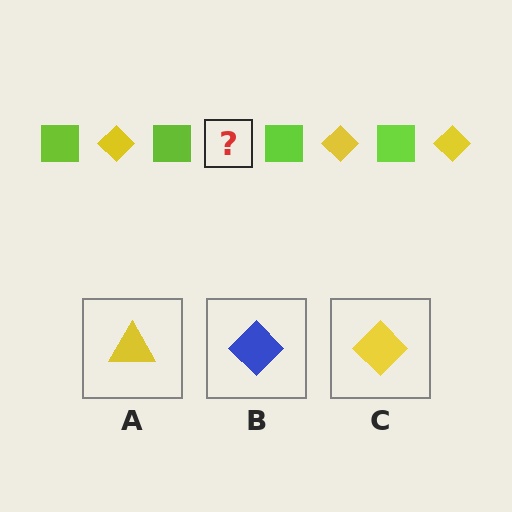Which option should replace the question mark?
Option C.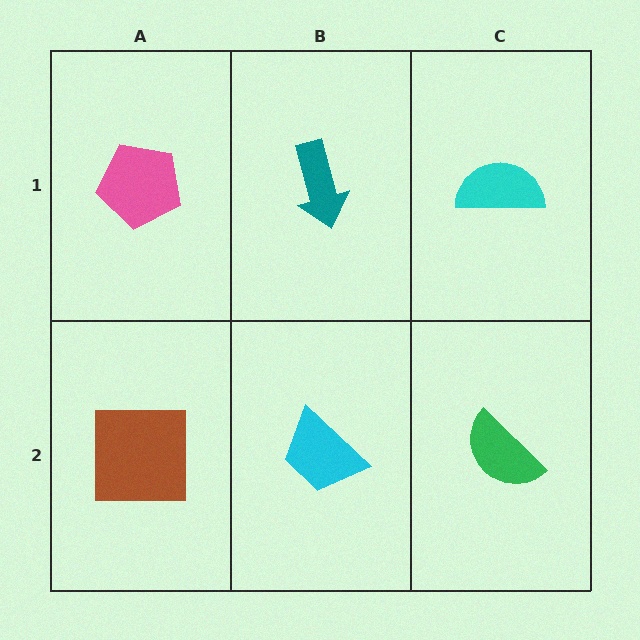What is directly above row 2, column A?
A pink pentagon.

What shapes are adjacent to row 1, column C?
A green semicircle (row 2, column C), a teal arrow (row 1, column B).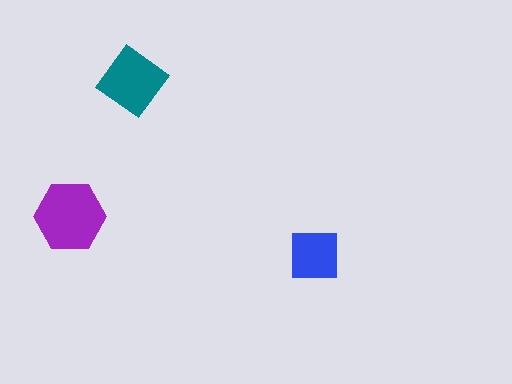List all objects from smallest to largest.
The blue square, the teal diamond, the purple hexagon.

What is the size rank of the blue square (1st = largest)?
3rd.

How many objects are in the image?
There are 3 objects in the image.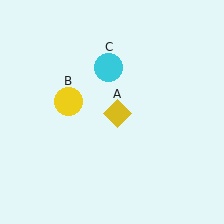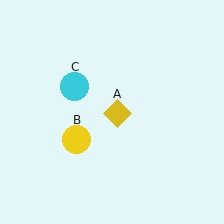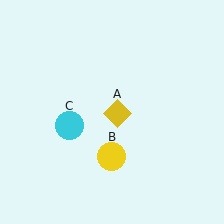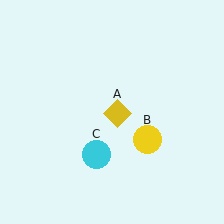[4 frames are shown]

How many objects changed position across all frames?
2 objects changed position: yellow circle (object B), cyan circle (object C).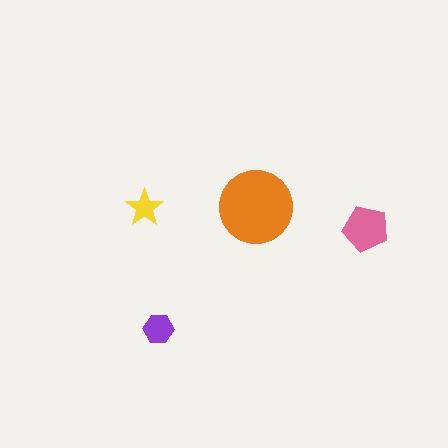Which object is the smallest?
The yellow star.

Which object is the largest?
The orange circle.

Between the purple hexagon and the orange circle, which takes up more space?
The orange circle.